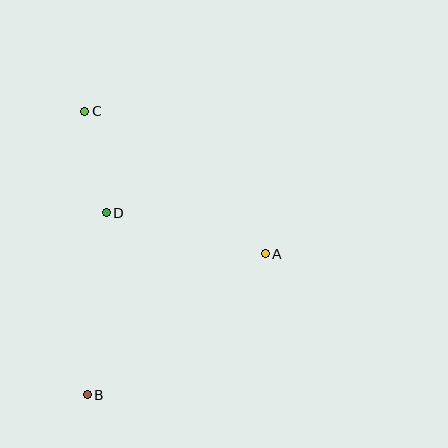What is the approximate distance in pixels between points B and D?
The distance between B and D is approximately 183 pixels.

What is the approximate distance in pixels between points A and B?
The distance between A and B is approximately 227 pixels.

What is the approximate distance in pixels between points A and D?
The distance between A and D is approximately 164 pixels.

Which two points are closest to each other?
Points C and D are closest to each other.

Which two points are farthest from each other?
Points B and C are farthest from each other.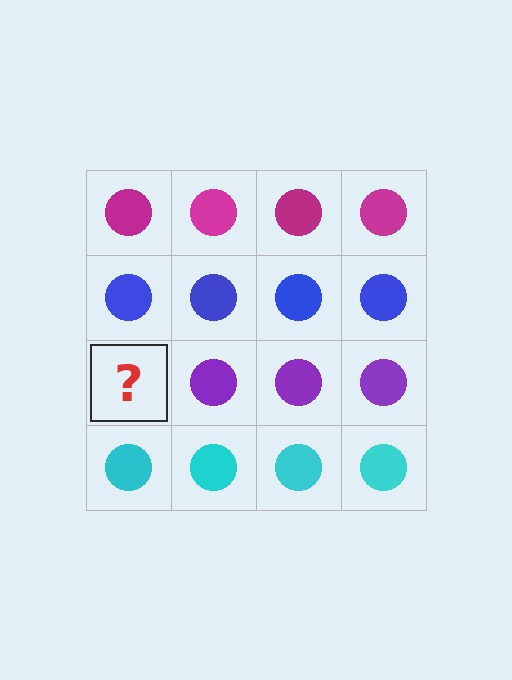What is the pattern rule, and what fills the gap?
The rule is that each row has a consistent color. The gap should be filled with a purple circle.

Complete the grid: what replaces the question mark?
The question mark should be replaced with a purple circle.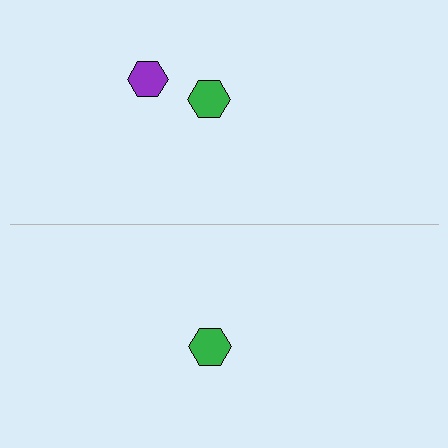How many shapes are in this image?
There are 3 shapes in this image.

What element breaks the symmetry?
A purple hexagon is missing from the bottom side.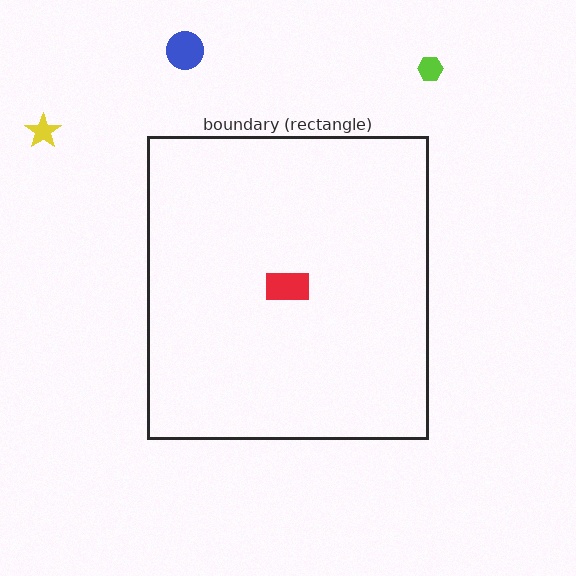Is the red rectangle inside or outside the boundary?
Inside.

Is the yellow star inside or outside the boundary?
Outside.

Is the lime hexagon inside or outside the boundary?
Outside.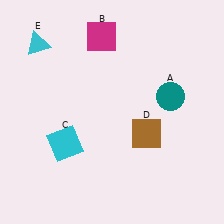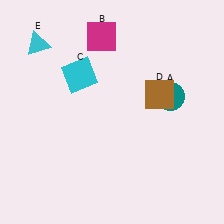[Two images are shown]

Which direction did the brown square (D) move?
The brown square (D) moved up.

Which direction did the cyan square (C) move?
The cyan square (C) moved up.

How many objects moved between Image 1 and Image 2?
2 objects moved between the two images.